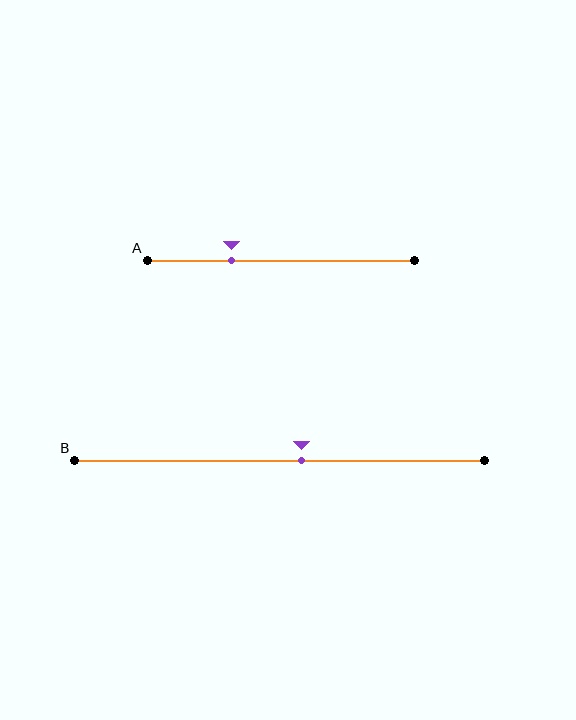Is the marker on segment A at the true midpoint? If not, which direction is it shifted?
No, the marker on segment A is shifted to the left by about 19% of the segment length.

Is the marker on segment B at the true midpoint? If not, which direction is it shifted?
No, the marker on segment B is shifted to the right by about 5% of the segment length.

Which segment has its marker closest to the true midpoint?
Segment B has its marker closest to the true midpoint.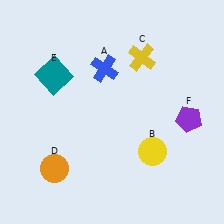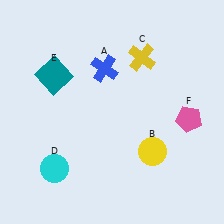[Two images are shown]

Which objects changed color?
D changed from orange to cyan. F changed from purple to pink.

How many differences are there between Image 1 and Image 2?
There are 2 differences between the two images.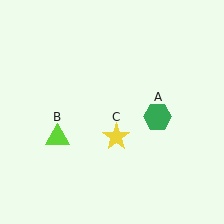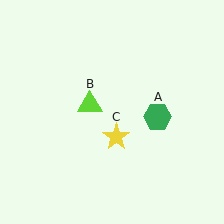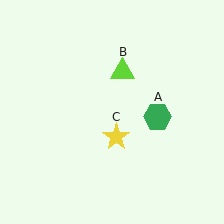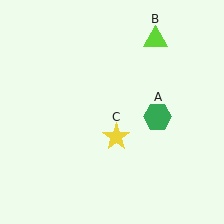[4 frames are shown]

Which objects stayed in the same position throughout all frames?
Green hexagon (object A) and yellow star (object C) remained stationary.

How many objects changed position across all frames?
1 object changed position: lime triangle (object B).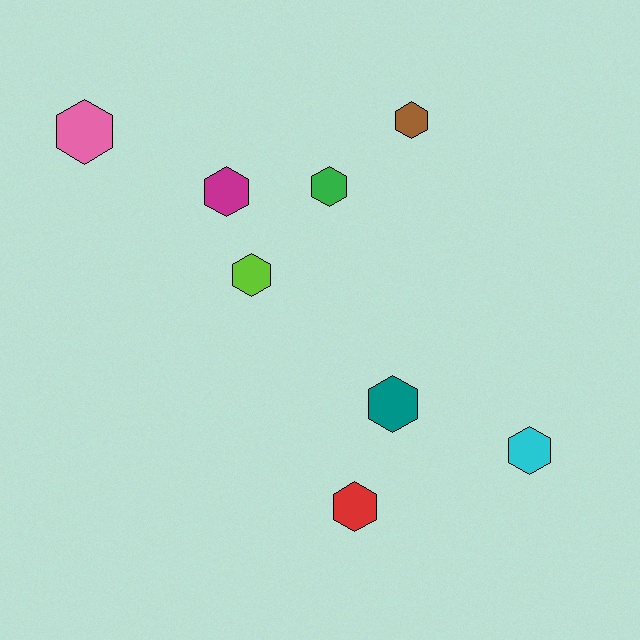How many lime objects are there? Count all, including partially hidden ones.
There is 1 lime object.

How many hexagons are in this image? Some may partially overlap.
There are 8 hexagons.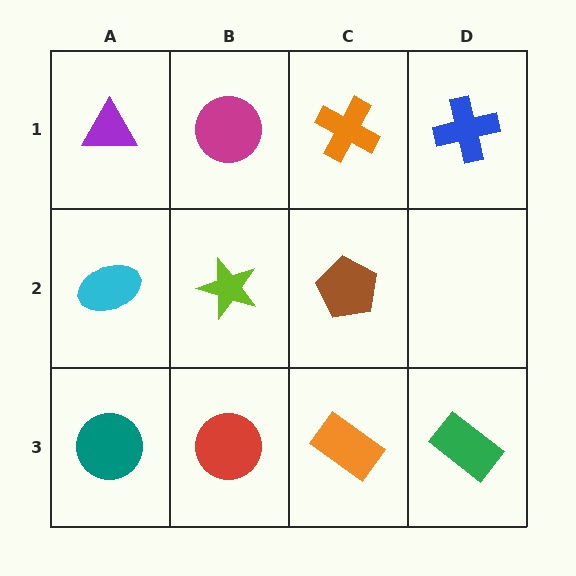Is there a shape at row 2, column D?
No, that cell is empty.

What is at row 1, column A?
A purple triangle.